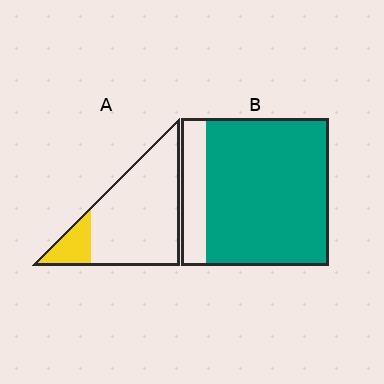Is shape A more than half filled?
No.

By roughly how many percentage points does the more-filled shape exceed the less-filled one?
By roughly 65 percentage points (B over A).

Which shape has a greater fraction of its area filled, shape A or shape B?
Shape B.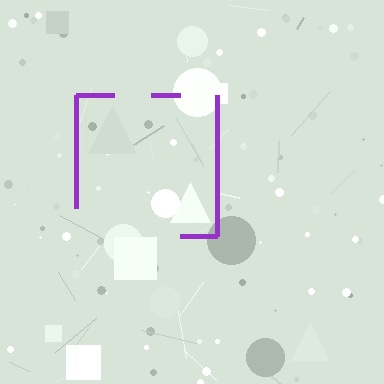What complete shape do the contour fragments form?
The contour fragments form a square.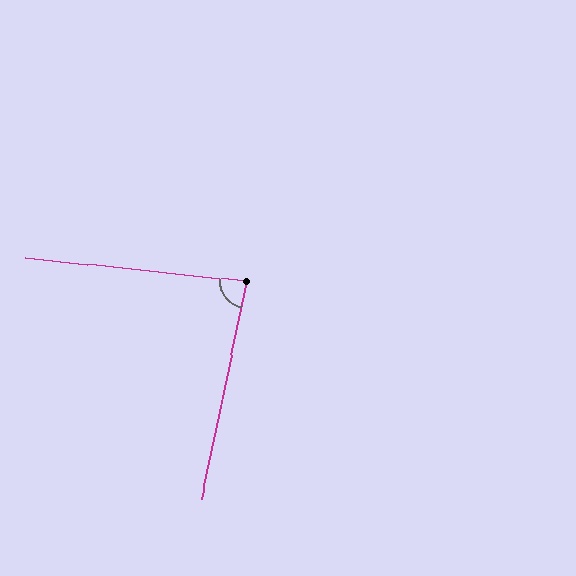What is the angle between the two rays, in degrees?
Approximately 84 degrees.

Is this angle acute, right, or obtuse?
It is acute.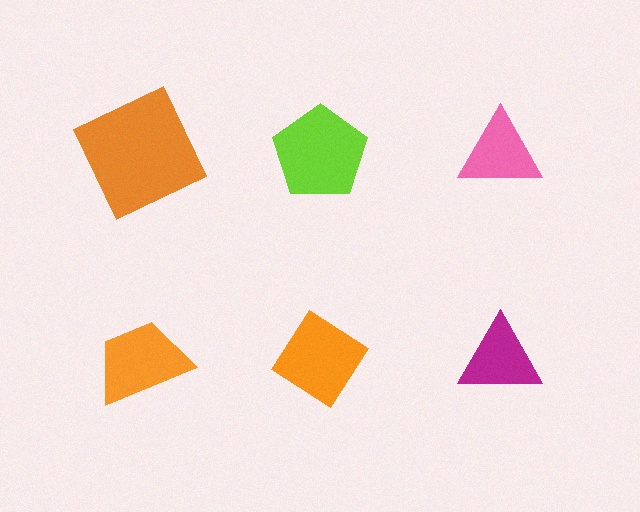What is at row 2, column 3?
A magenta triangle.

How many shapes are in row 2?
3 shapes.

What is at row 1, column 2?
A lime pentagon.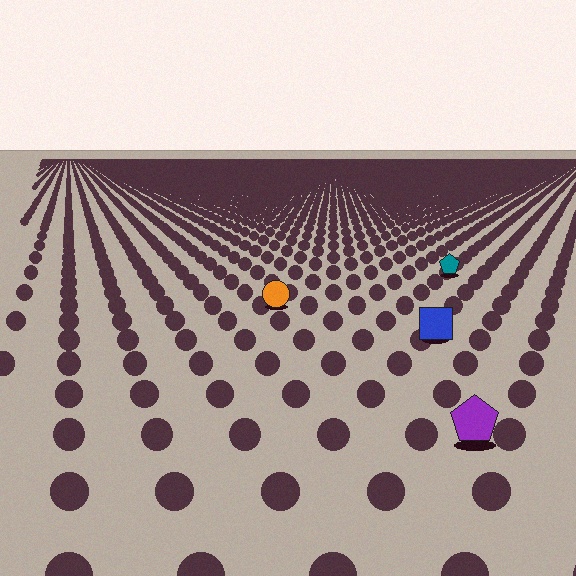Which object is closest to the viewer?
The purple pentagon is closest. The texture marks near it are larger and more spread out.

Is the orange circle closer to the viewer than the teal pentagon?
Yes. The orange circle is closer — you can tell from the texture gradient: the ground texture is coarser near it.